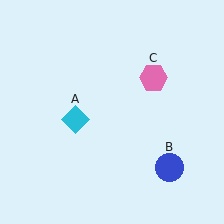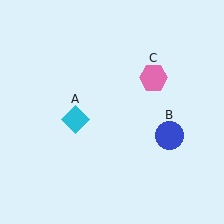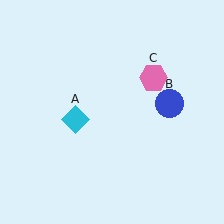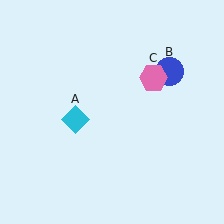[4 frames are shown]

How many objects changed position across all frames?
1 object changed position: blue circle (object B).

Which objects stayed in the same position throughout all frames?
Cyan diamond (object A) and pink hexagon (object C) remained stationary.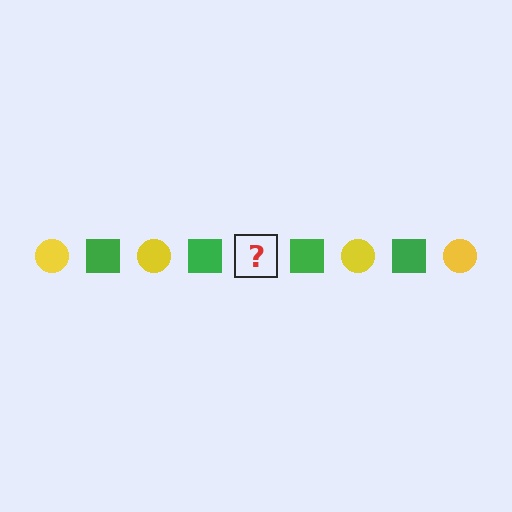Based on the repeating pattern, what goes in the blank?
The blank should be a yellow circle.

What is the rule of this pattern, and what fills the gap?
The rule is that the pattern alternates between yellow circle and green square. The gap should be filled with a yellow circle.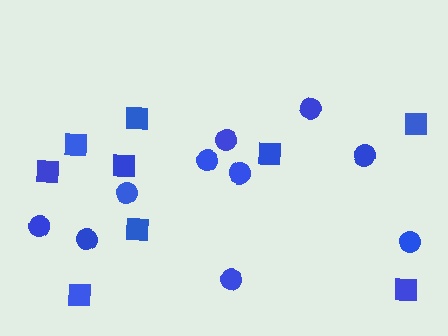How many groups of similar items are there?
There are 2 groups: one group of squares (9) and one group of circles (10).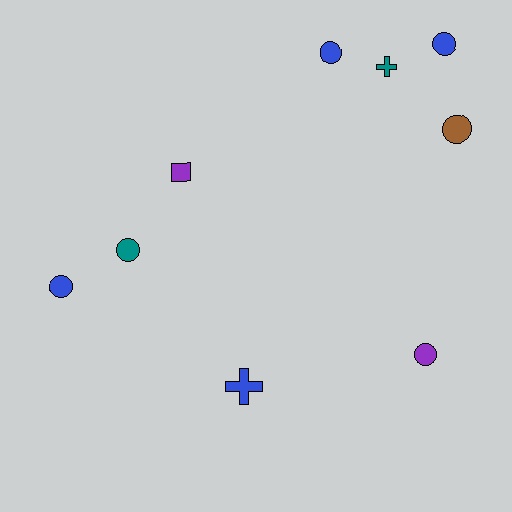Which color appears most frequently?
Blue, with 4 objects.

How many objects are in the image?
There are 9 objects.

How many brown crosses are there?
There are no brown crosses.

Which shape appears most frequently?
Circle, with 6 objects.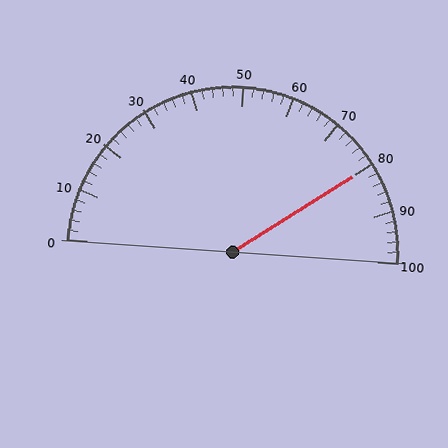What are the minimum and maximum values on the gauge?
The gauge ranges from 0 to 100.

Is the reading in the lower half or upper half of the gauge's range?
The reading is in the upper half of the range (0 to 100).